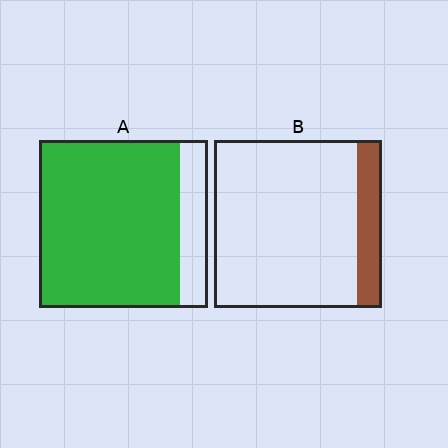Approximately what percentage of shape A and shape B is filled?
A is approximately 85% and B is approximately 15%.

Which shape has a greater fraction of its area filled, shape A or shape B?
Shape A.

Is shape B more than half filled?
No.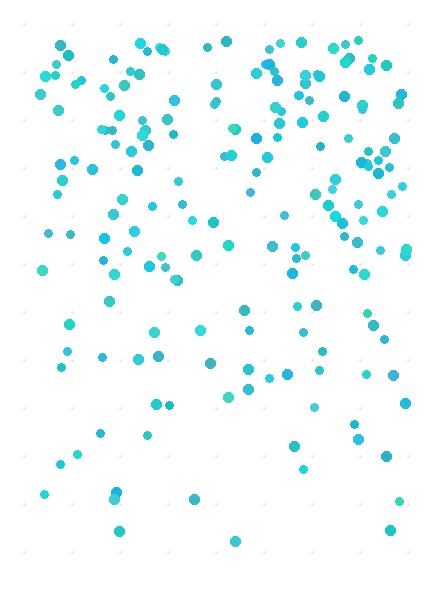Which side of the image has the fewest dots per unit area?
The bottom.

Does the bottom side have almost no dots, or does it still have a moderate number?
Still a moderate number, just noticeably fewer than the top.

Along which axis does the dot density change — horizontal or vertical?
Vertical.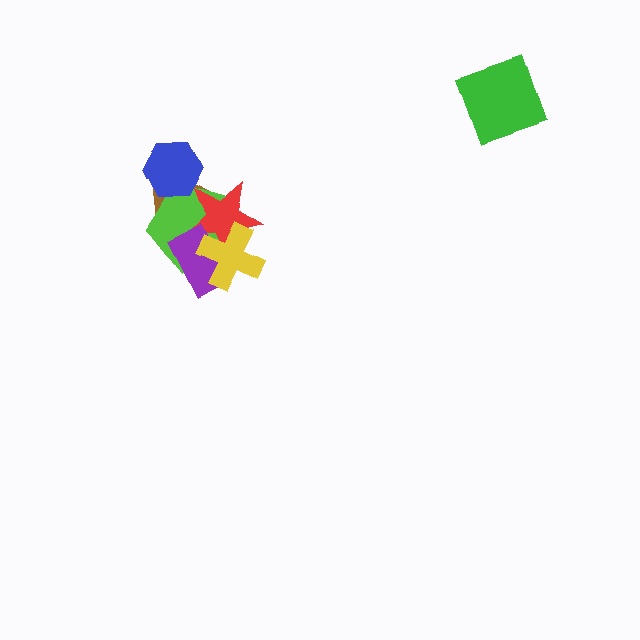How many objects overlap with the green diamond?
0 objects overlap with the green diamond.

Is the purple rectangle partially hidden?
Yes, it is partially covered by another shape.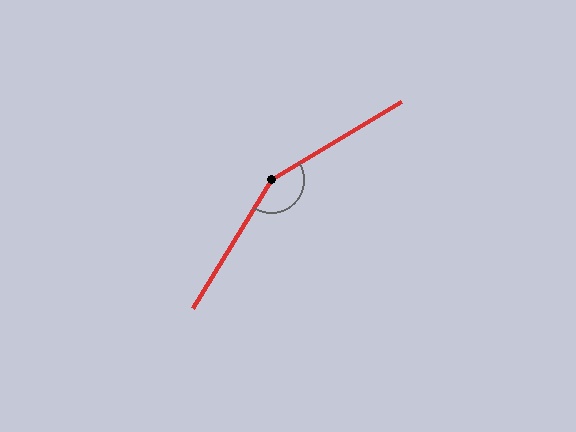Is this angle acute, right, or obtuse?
It is obtuse.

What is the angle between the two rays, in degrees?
Approximately 153 degrees.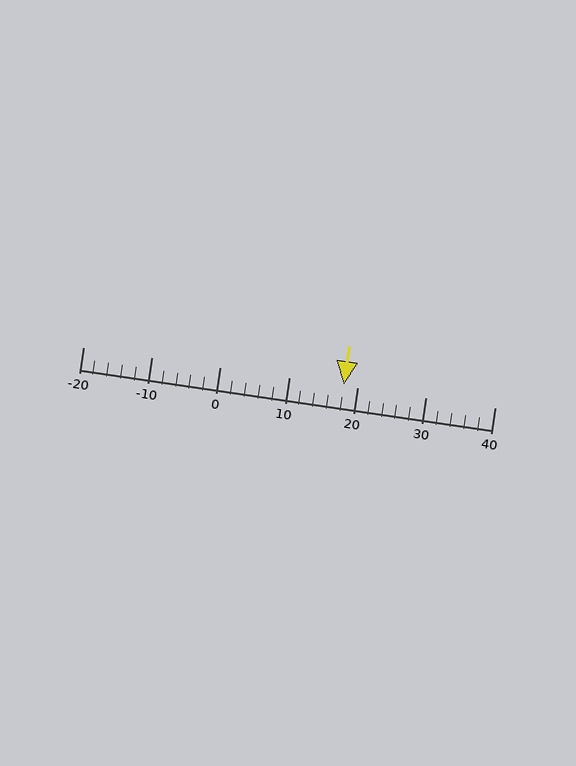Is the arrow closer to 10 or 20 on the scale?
The arrow is closer to 20.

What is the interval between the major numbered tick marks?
The major tick marks are spaced 10 units apart.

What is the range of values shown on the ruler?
The ruler shows values from -20 to 40.